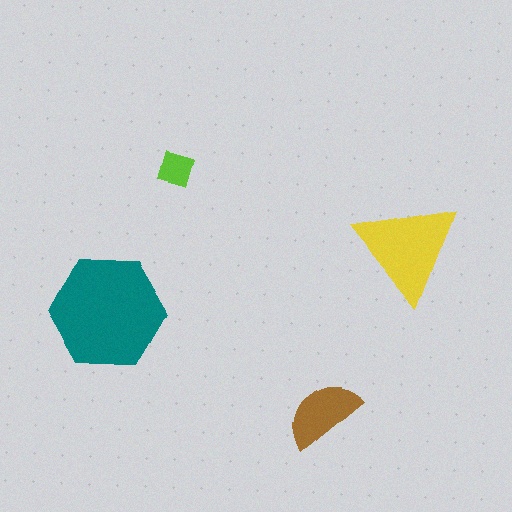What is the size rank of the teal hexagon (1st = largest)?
1st.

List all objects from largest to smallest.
The teal hexagon, the yellow triangle, the brown semicircle, the lime diamond.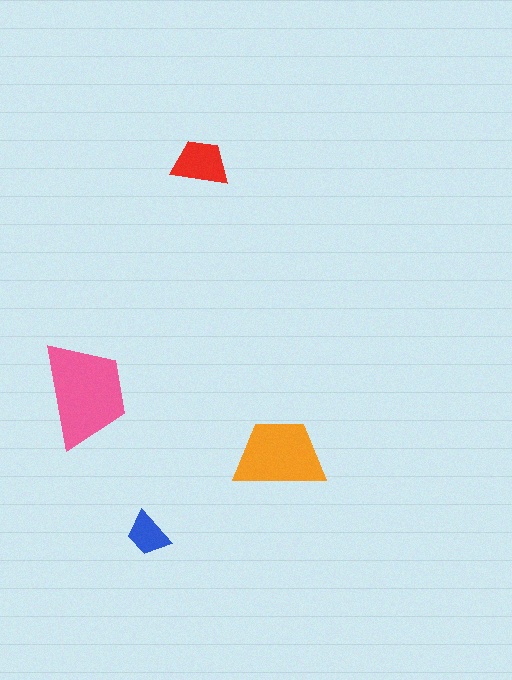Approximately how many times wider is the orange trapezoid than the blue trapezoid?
About 2 times wider.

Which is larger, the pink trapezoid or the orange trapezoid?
The pink one.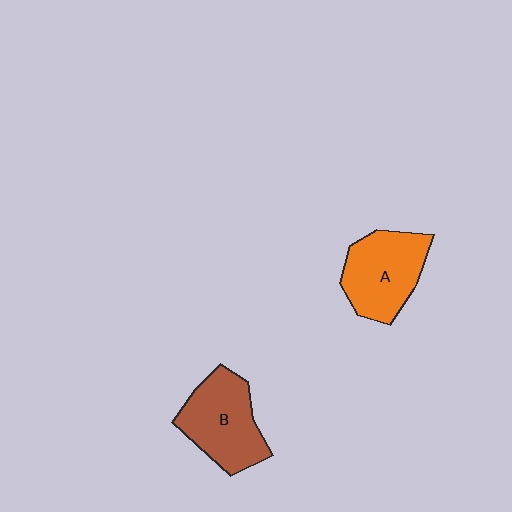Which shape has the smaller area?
Shape A (orange).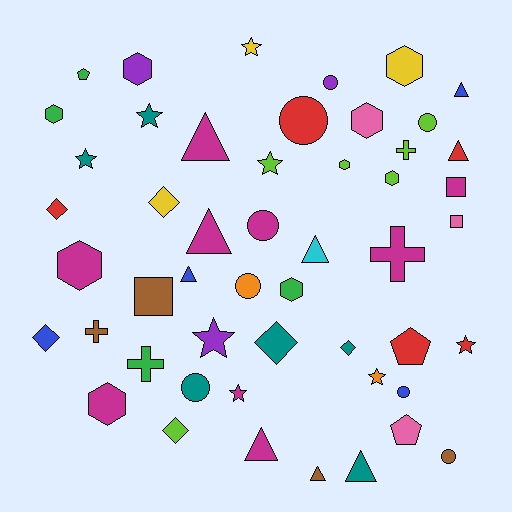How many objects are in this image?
There are 50 objects.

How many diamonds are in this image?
There are 6 diamonds.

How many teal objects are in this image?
There are 6 teal objects.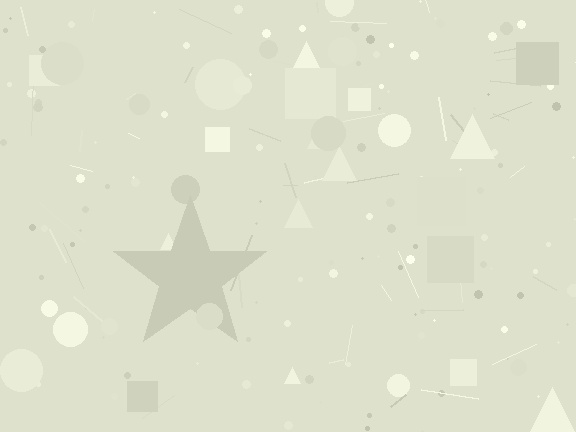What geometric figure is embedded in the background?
A star is embedded in the background.